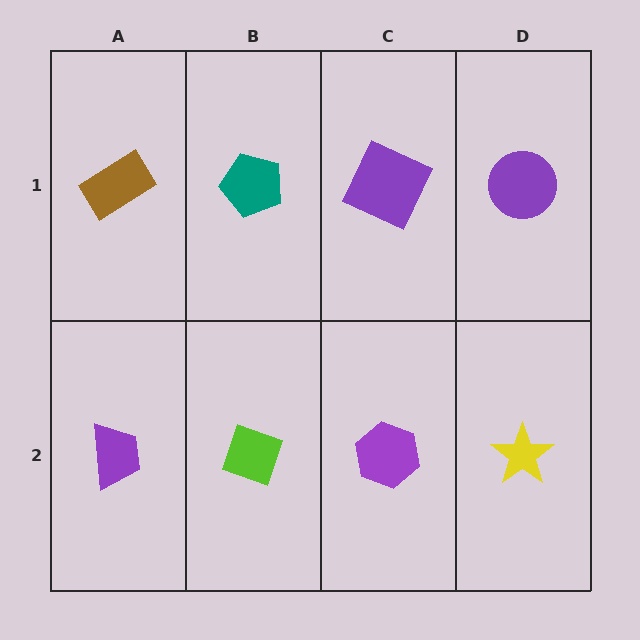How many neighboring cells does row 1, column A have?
2.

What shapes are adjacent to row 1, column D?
A yellow star (row 2, column D), a purple square (row 1, column C).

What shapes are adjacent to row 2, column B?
A teal pentagon (row 1, column B), a purple trapezoid (row 2, column A), a purple hexagon (row 2, column C).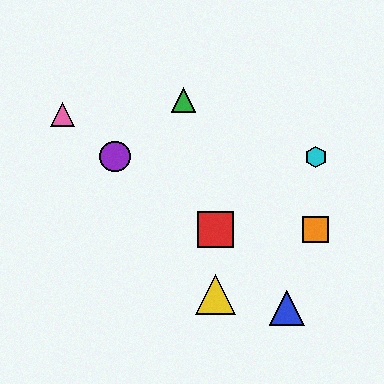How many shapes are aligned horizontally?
2 shapes (the red square, the orange square) are aligned horizontally.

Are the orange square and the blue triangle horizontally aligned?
No, the orange square is at y≈230 and the blue triangle is at y≈308.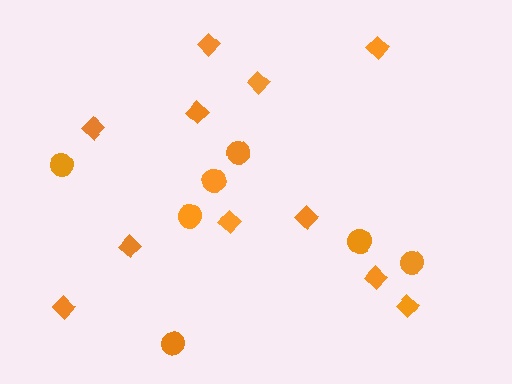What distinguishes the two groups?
There are 2 groups: one group of circles (7) and one group of diamonds (11).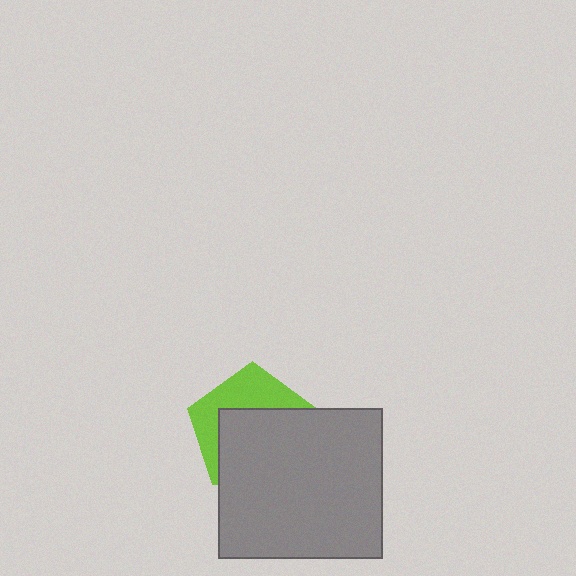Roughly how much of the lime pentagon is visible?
A small part of it is visible (roughly 39%).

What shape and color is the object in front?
The object in front is a gray rectangle.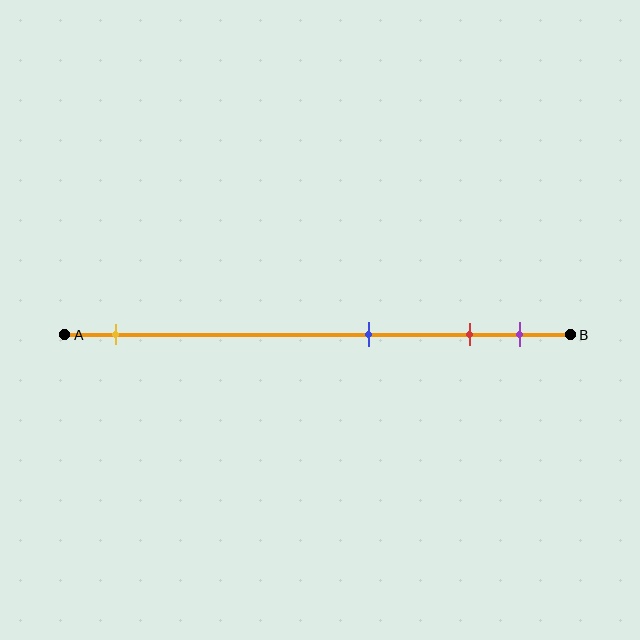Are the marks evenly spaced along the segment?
No, the marks are not evenly spaced.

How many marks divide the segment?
There are 4 marks dividing the segment.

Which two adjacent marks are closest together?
The red and purple marks are the closest adjacent pair.